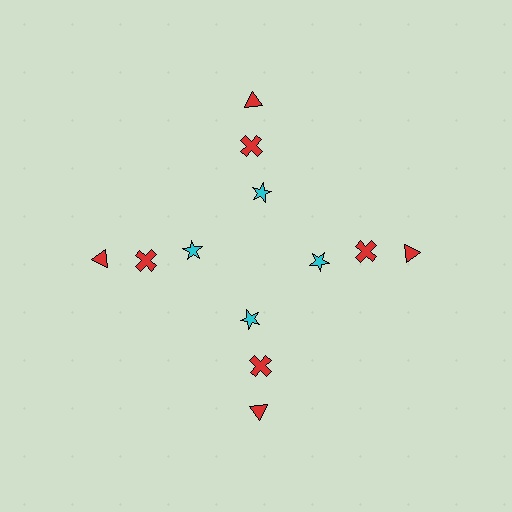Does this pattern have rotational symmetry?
Yes, this pattern has 4-fold rotational symmetry. It looks the same after rotating 90 degrees around the center.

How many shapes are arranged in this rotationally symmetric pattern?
There are 12 shapes, arranged in 4 groups of 3.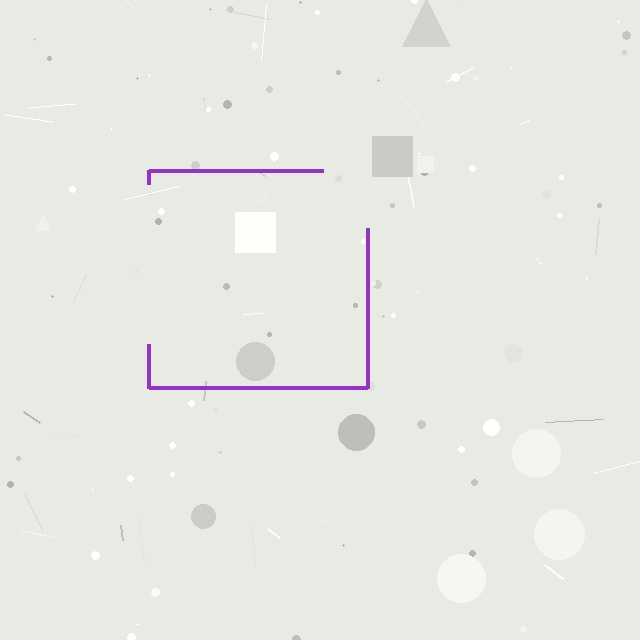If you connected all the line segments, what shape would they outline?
They would outline a square.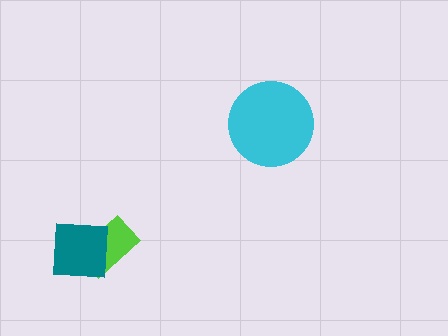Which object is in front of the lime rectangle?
The teal square is in front of the lime rectangle.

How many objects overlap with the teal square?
1 object overlaps with the teal square.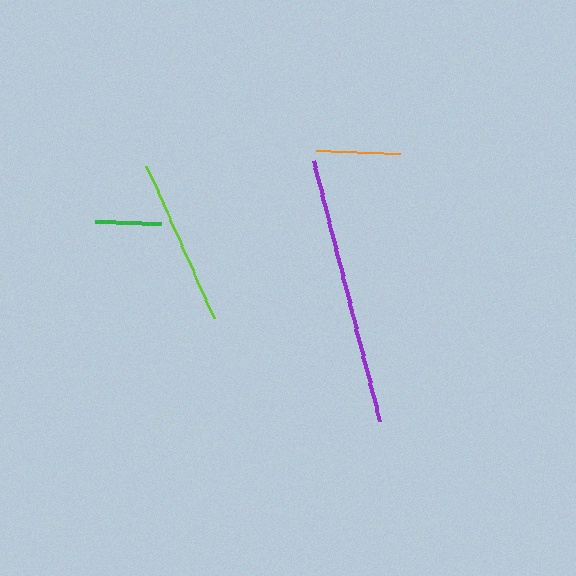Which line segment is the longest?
The purple line is the longest at approximately 269 pixels.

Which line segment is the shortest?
The green line is the shortest at approximately 66 pixels.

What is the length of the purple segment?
The purple segment is approximately 269 pixels long.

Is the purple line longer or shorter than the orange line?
The purple line is longer than the orange line.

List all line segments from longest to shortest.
From longest to shortest: purple, lime, orange, green.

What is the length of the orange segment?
The orange segment is approximately 85 pixels long.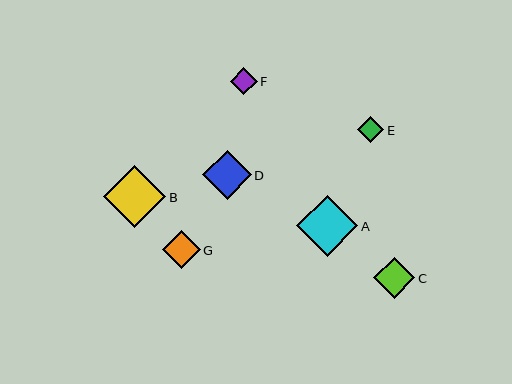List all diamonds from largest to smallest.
From largest to smallest: B, A, D, C, G, F, E.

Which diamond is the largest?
Diamond B is the largest with a size of approximately 62 pixels.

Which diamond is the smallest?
Diamond E is the smallest with a size of approximately 26 pixels.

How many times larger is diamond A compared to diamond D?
Diamond A is approximately 1.3 times the size of diamond D.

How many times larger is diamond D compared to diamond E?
Diamond D is approximately 1.9 times the size of diamond E.